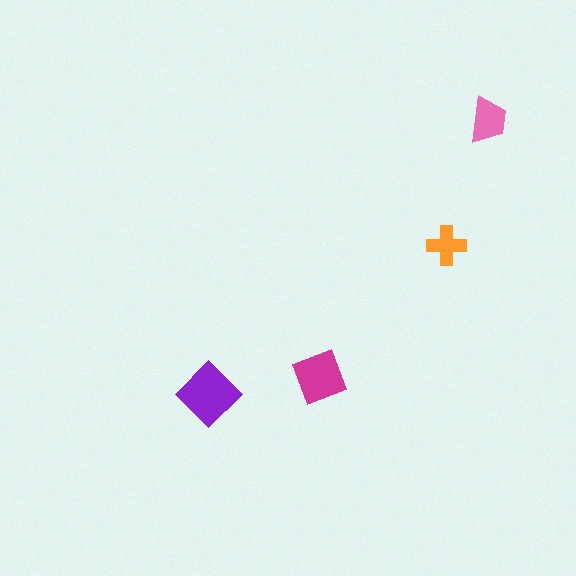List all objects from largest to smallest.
The purple diamond, the magenta square, the pink trapezoid, the orange cross.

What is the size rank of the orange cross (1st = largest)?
4th.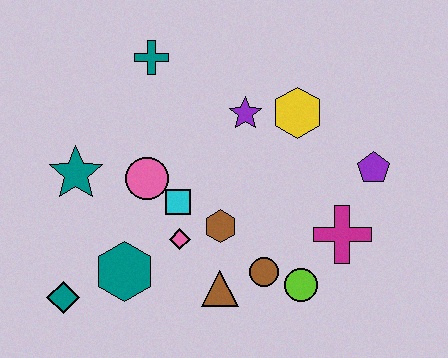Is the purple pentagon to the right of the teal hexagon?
Yes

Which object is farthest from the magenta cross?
The teal diamond is farthest from the magenta cross.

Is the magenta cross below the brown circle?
No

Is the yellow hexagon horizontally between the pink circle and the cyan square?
No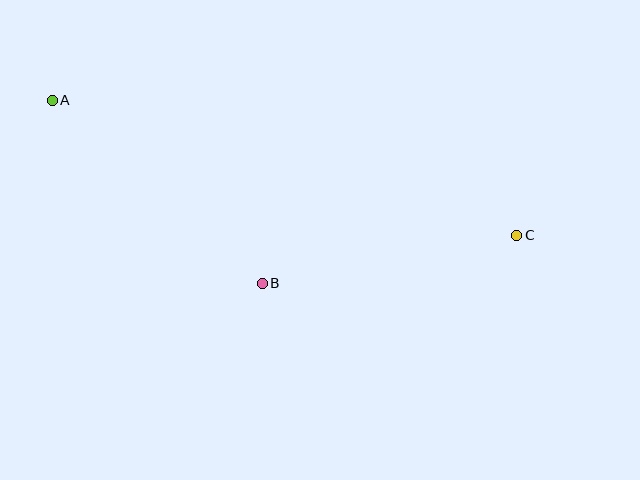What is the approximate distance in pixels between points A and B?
The distance between A and B is approximately 278 pixels.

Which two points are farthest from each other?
Points A and C are farthest from each other.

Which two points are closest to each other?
Points B and C are closest to each other.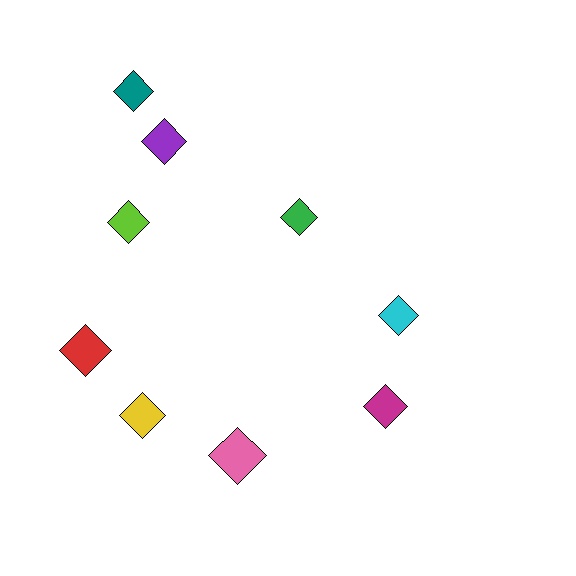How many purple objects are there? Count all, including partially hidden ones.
There is 1 purple object.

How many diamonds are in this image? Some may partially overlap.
There are 9 diamonds.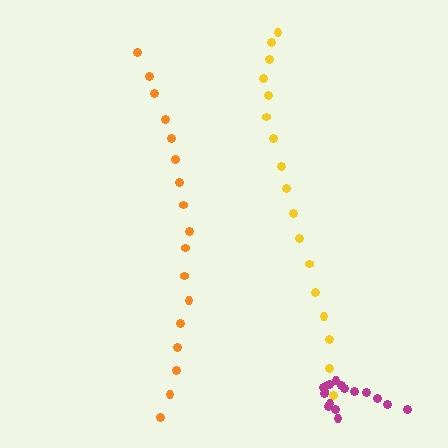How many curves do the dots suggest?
There are 3 distinct paths.